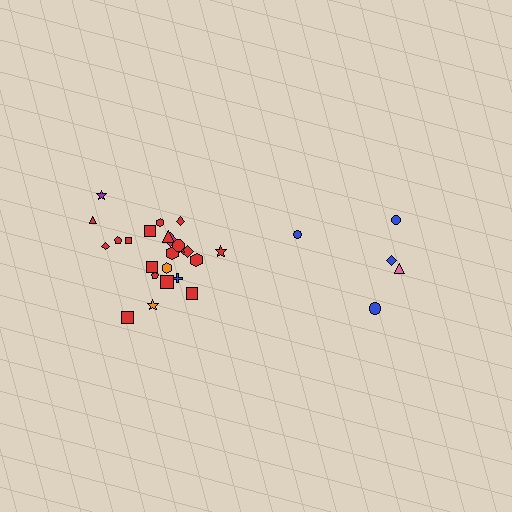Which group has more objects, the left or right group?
The left group.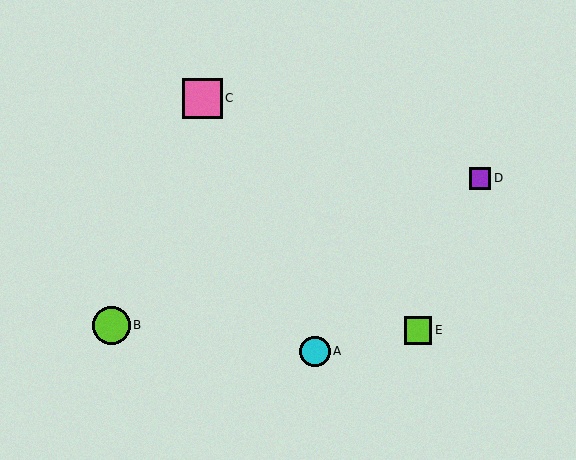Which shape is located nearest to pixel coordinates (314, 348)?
The cyan circle (labeled A) at (315, 351) is nearest to that location.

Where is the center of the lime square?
The center of the lime square is at (418, 331).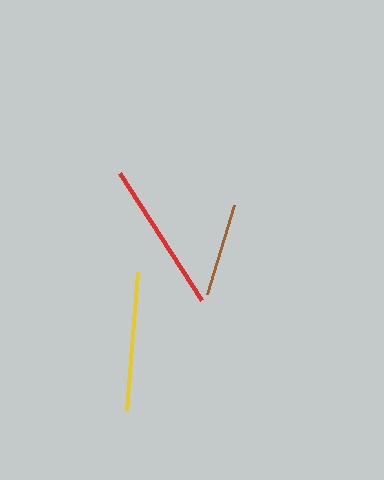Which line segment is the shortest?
The brown line is the shortest at approximately 94 pixels.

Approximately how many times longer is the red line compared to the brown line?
The red line is approximately 1.6 times the length of the brown line.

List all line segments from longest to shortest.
From longest to shortest: red, yellow, brown.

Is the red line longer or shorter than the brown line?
The red line is longer than the brown line.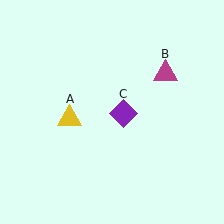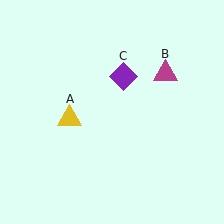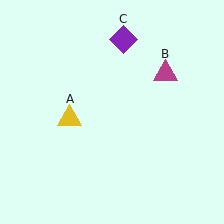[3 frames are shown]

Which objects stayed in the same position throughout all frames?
Yellow triangle (object A) and magenta triangle (object B) remained stationary.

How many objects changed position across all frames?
1 object changed position: purple diamond (object C).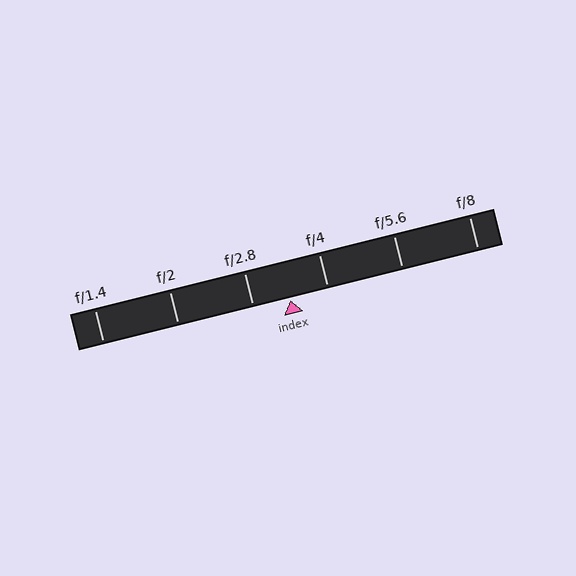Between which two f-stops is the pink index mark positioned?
The index mark is between f/2.8 and f/4.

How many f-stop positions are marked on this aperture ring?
There are 6 f-stop positions marked.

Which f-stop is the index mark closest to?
The index mark is closest to f/2.8.